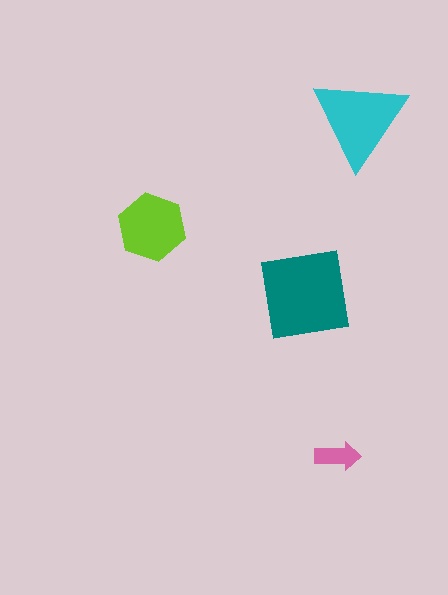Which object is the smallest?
The pink arrow.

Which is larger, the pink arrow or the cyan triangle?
The cyan triangle.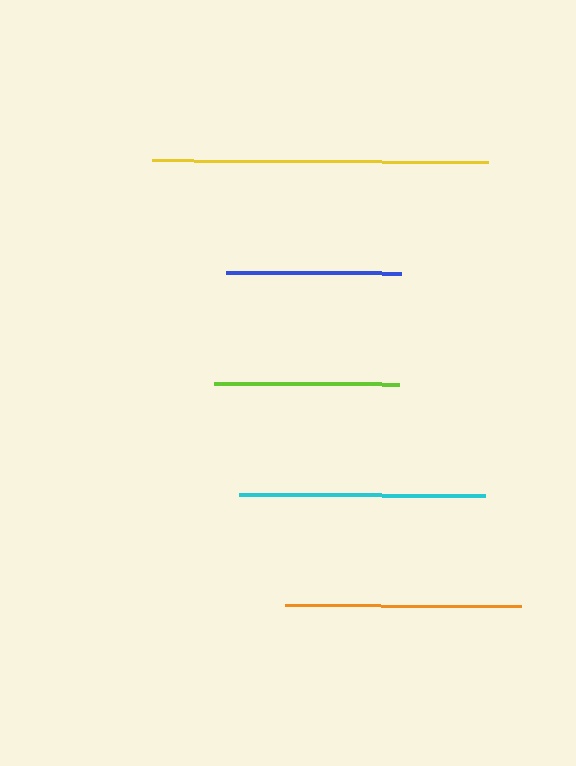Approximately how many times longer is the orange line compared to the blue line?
The orange line is approximately 1.3 times the length of the blue line.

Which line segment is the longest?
The yellow line is the longest at approximately 336 pixels.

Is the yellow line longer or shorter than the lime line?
The yellow line is longer than the lime line.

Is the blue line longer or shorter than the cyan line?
The cyan line is longer than the blue line.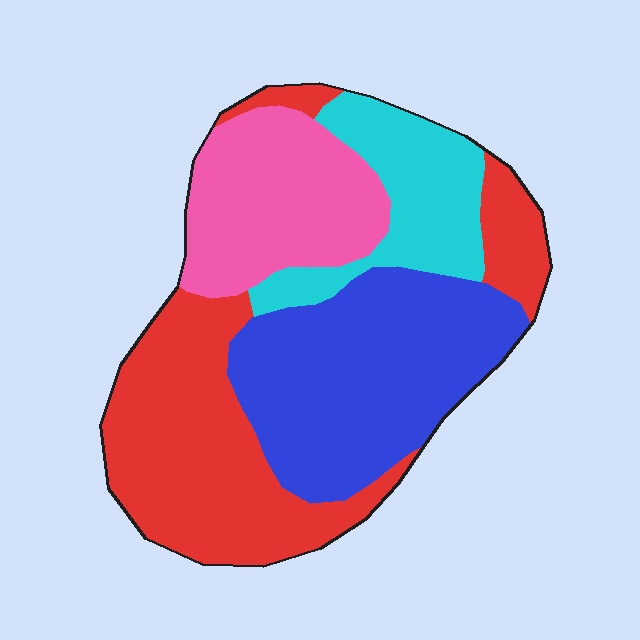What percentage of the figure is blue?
Blue takes up about one third (1/3) of the figure.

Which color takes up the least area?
Cyan, at roughly 15%.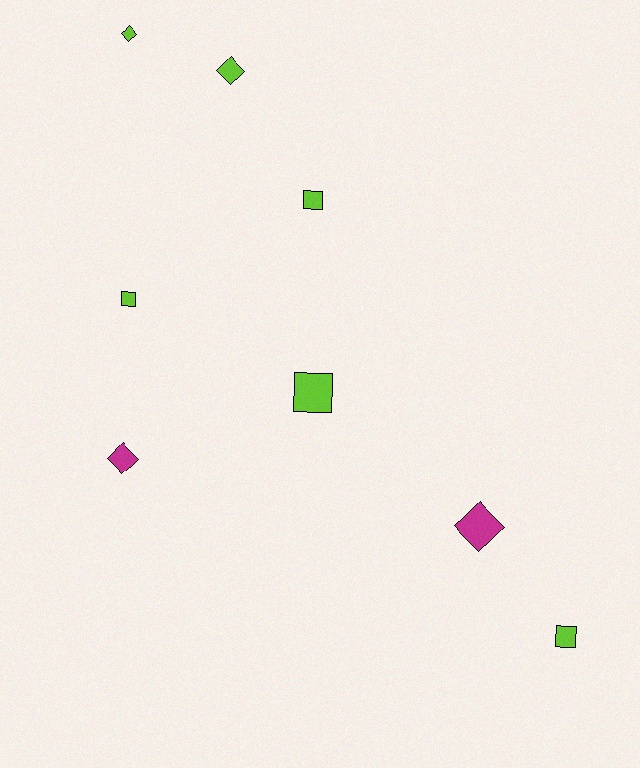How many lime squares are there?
There are 4 lime squares.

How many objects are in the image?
There are 8 objects.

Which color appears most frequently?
Lime, with 6 objects.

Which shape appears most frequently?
Diamond, with 4 objects.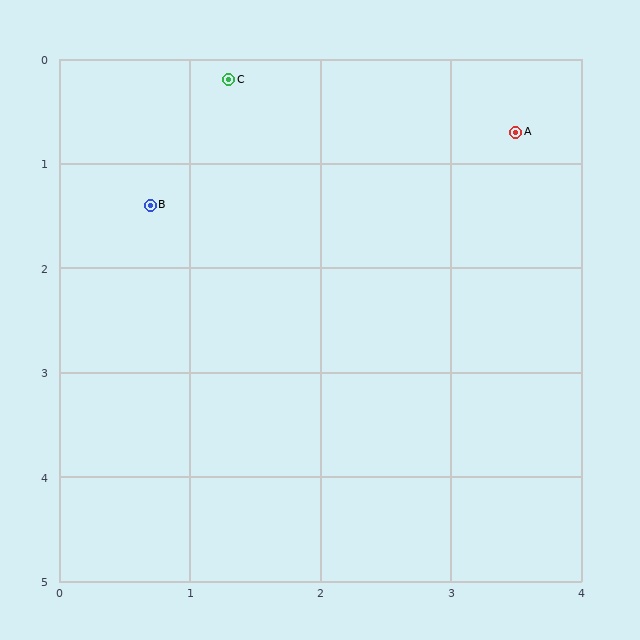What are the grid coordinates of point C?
Point C is at approximately (1.3, 0.2).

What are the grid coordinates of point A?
Point A is at approximately (3.5, 0.7).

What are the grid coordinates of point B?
Point B is at approximately (0.7, 1.4).